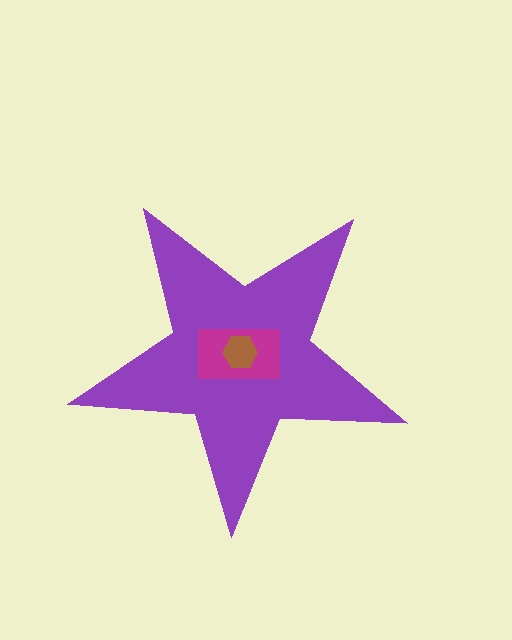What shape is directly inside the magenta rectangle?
The brown hexagon.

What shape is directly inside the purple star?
The magenta rectangle.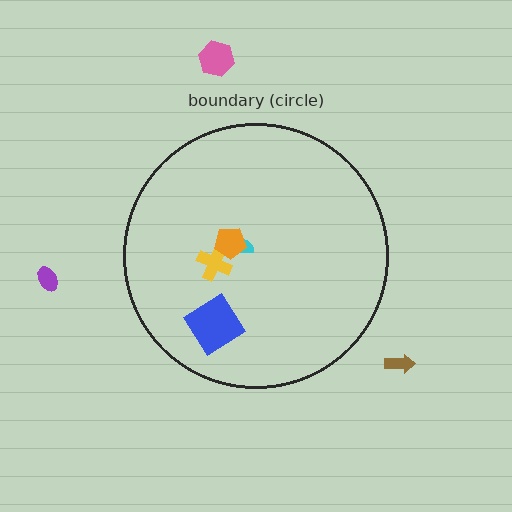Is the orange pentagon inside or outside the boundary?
Inside.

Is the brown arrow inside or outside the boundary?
Outside.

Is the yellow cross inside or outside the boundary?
Inside.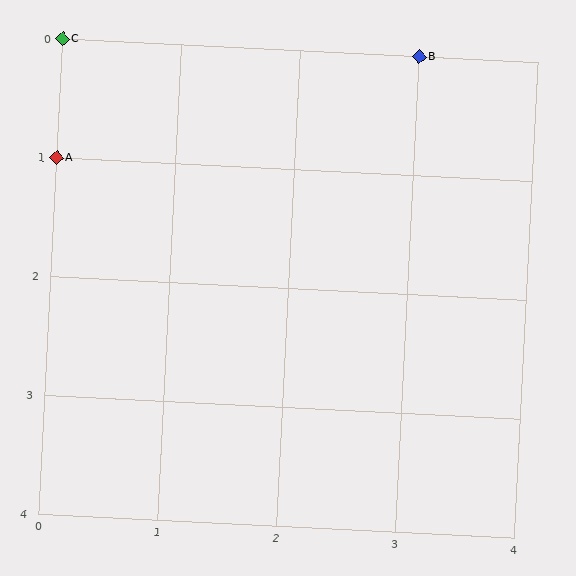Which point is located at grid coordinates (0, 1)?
Point A is at (0, 1).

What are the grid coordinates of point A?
Point A is at grid coordinates (0, 1).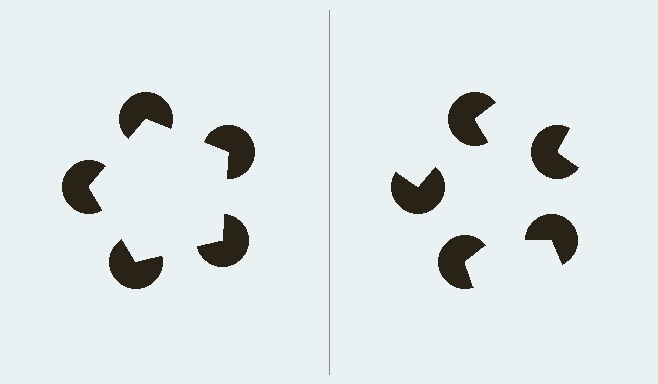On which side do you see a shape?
An illusory pentagon appears on the left side. On the right side the wedge cuts are rotated, so no coherent shape forms.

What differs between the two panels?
The pac-man discs are positioned identically on both sides; only the wedge orientations differ. On the left they align to a pentagon; on the right they are misaligned.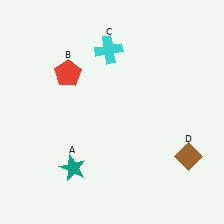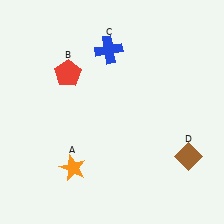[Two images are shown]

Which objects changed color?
A changed from teal to orange. C changed from cyan to blue.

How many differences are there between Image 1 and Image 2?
There are 2 differences between the two images.